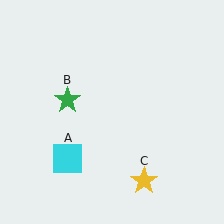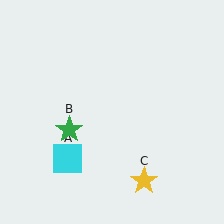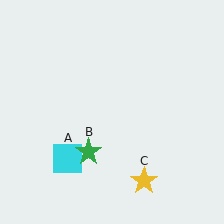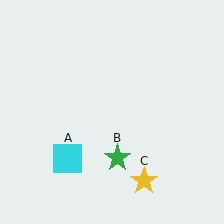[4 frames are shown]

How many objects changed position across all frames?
1 object changed position: green star (object B).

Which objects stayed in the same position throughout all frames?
Cyan square (object A) and yellow star (object C) remained stationary.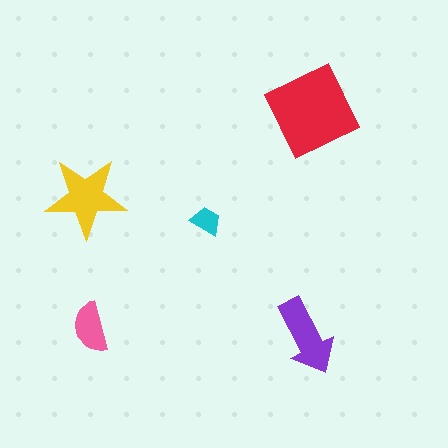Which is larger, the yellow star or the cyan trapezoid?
The yellow star.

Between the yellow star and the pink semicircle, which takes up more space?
The yellow star.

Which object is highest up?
The red diamond is topmost.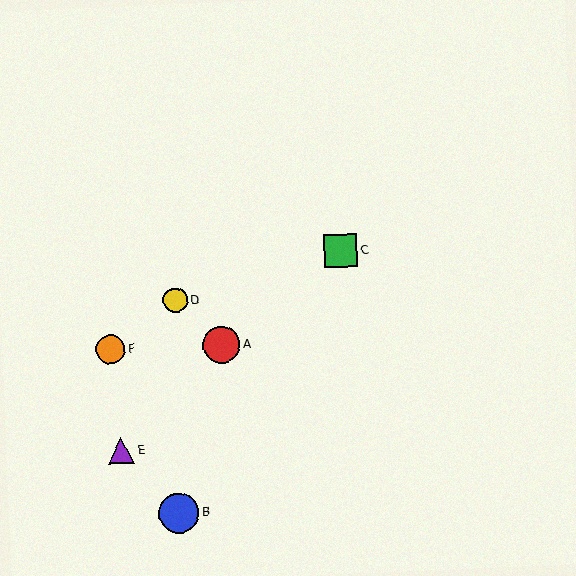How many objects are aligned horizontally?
2 objects (A, F) are aligned horizontally.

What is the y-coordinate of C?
Object C is at y≈251.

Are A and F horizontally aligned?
Yes, both are at y≈345.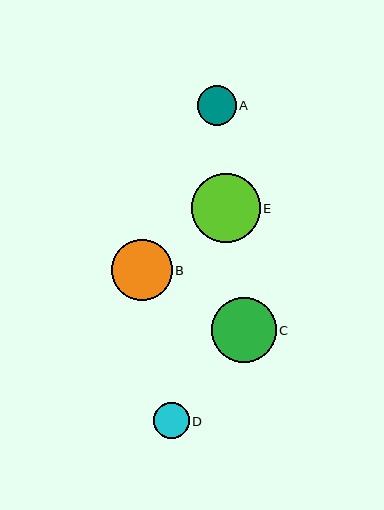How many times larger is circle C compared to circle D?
Circle C is approximately 1.8 times the size of circle D.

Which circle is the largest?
Circle E is the largest with a size of approximately 69 pixels.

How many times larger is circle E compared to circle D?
Circle E is approximately 2.0 times the size of circle D.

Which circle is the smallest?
Circle D is the smallest with a size of approximately 35 pixels.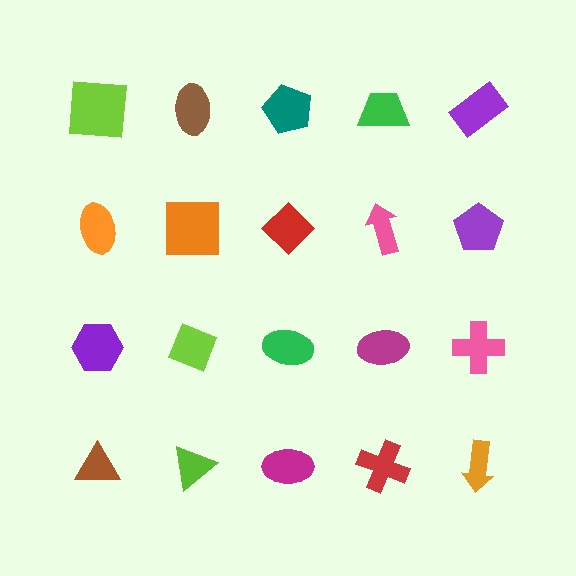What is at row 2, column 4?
A pink arrow.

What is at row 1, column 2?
A brown ellipse.